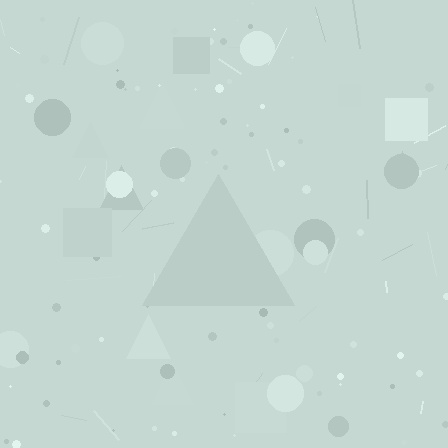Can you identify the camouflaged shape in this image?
The camouflaged shape is a triangle.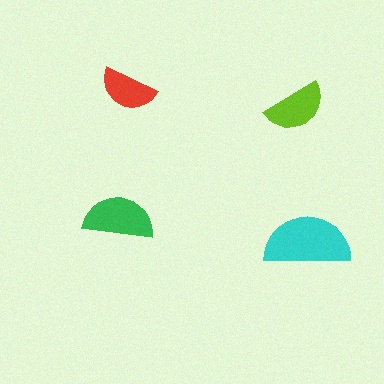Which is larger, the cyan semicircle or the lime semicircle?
The cyan one.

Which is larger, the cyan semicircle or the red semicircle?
The cyan one.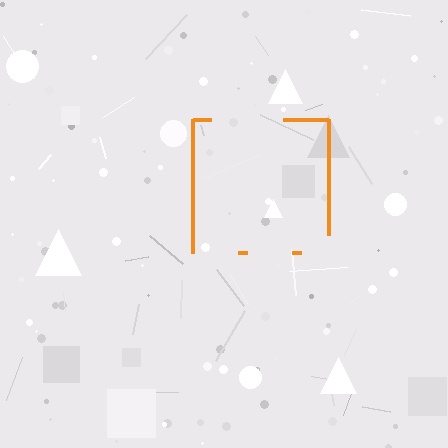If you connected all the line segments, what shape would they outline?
They would outline a square.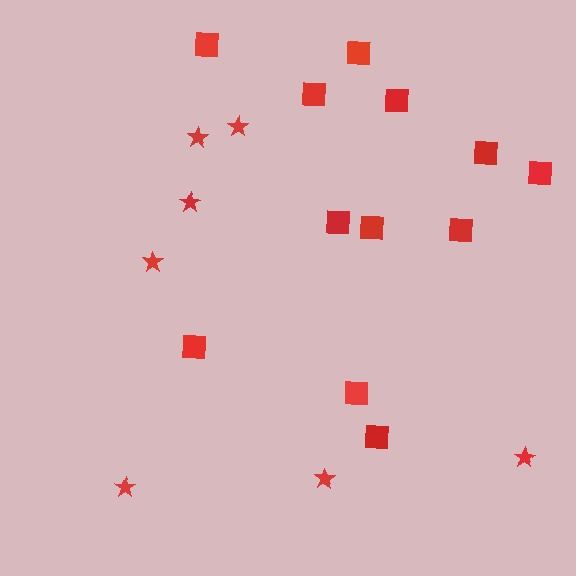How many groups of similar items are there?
There are 2 groups: one group of squares (12) and one group of stars (7).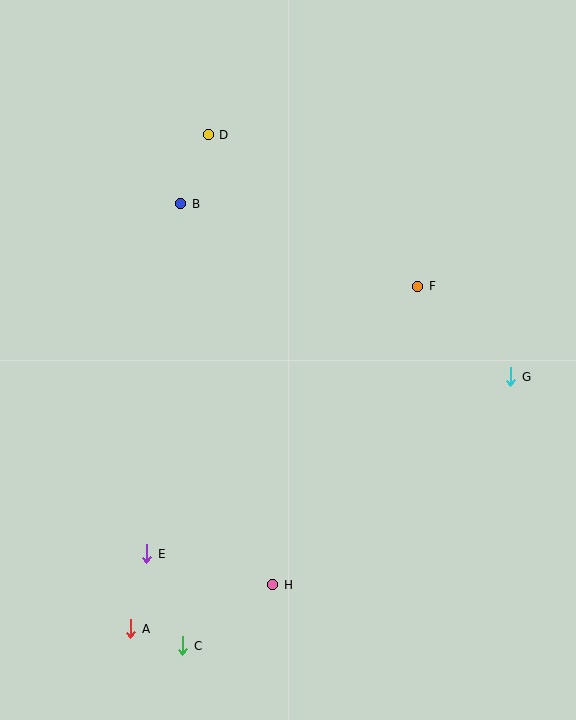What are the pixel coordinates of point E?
Point E is at (147, 554).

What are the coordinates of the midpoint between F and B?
The midpoint between F and B is at (299, 245).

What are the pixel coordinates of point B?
Point B is at (181, 204).